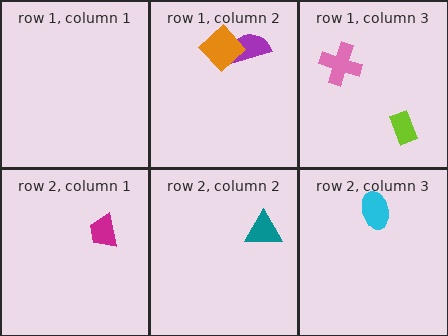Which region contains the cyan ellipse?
The row 2, column 3 region.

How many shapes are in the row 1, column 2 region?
2.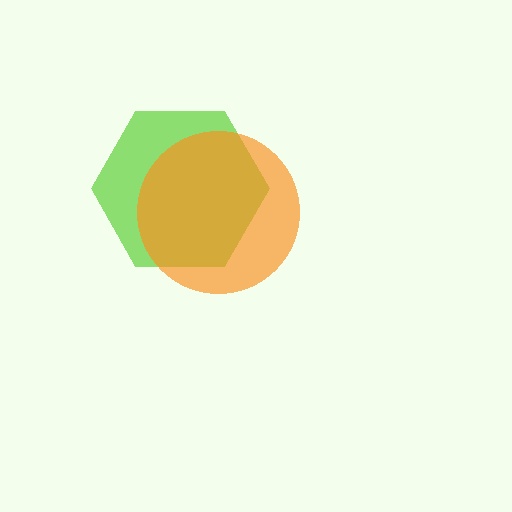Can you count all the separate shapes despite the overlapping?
Yes, there are 2 separate shapes.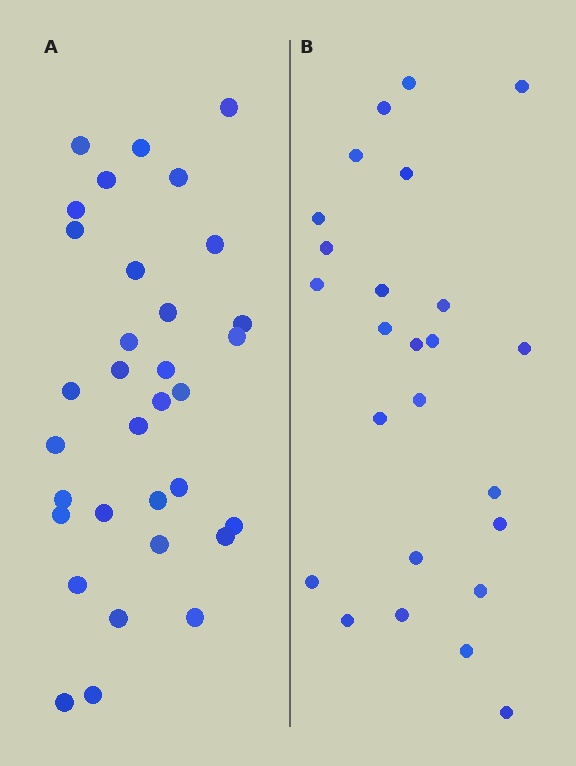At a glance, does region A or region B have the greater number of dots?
Region A (the left region) has more dots.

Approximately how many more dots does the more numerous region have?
Region A has roughly 8 or so more dots than region B.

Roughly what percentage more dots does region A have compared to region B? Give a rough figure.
About 30% more.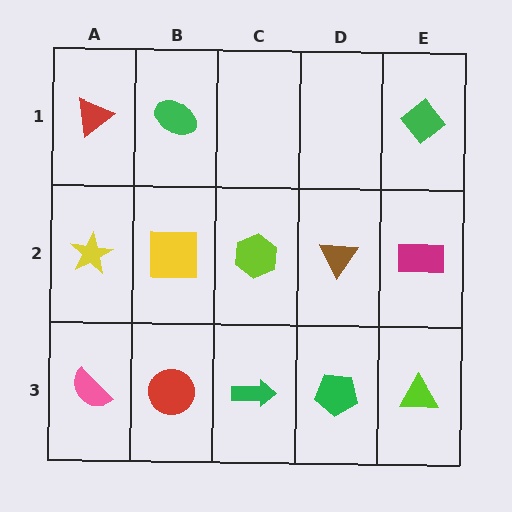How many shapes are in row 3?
5 shapes.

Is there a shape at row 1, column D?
No, that cell is empty.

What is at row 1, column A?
A red triangle.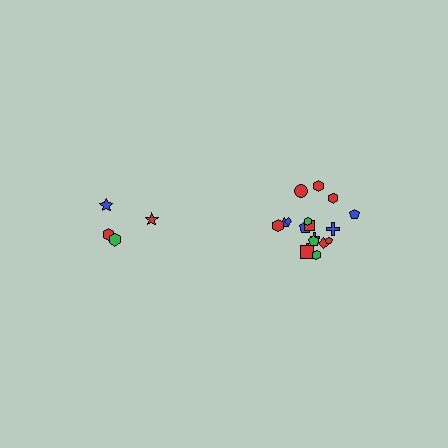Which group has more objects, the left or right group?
The right group.